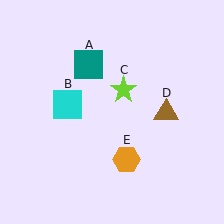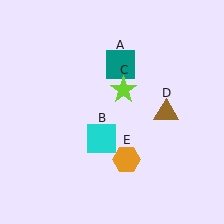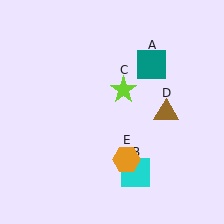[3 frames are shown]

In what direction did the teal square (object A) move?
The teal square (object A) moved right.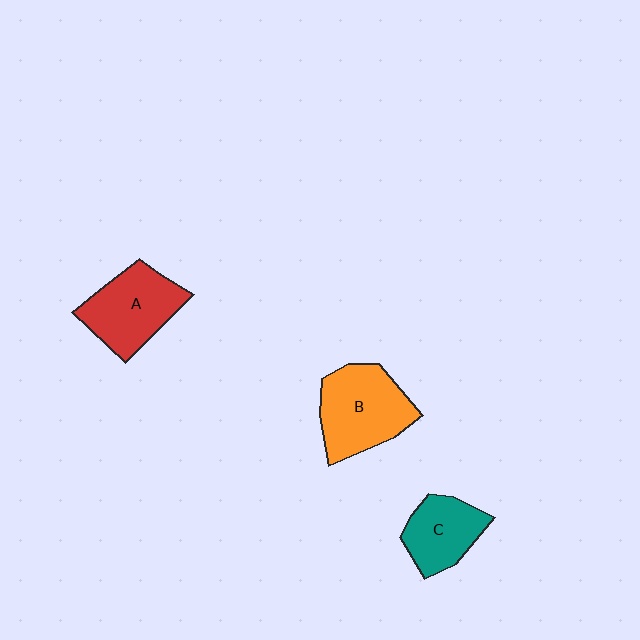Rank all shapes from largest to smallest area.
From largest to smallest: B (orange), A (red), C (teal).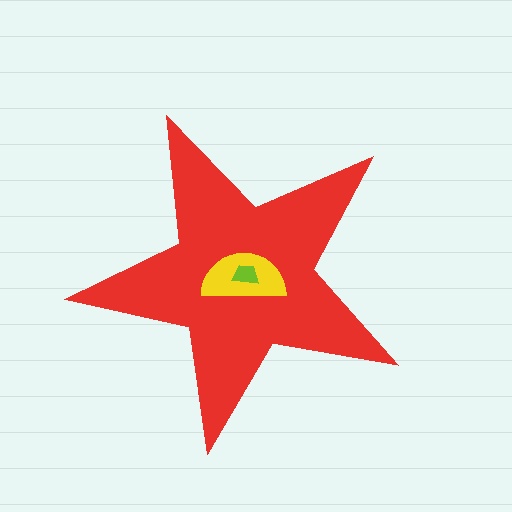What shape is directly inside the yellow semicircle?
The lime trapezoid.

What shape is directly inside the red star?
The yellow semicircle.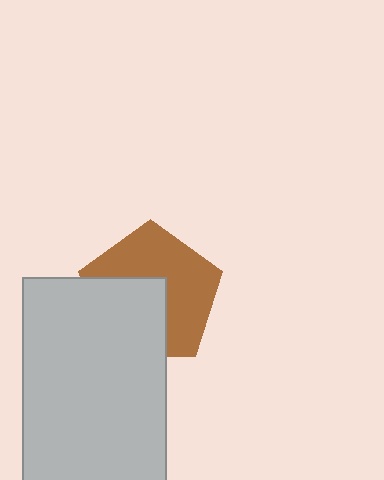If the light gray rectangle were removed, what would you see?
You would see the complete brown pentagon.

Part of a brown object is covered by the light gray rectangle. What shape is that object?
It is a pentagon.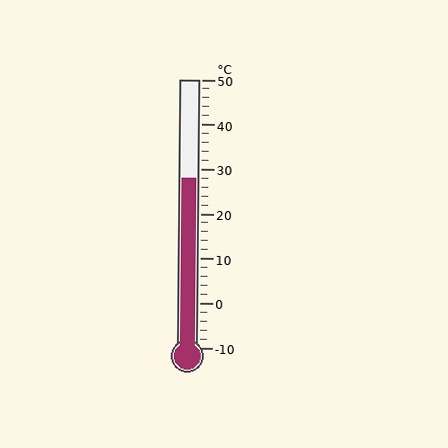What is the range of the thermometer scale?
The thermometer scale ranges from -10°C to 50°C.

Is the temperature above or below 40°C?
The temperature is below 40°C.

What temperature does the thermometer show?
The thermometer shows approximately 28°C.